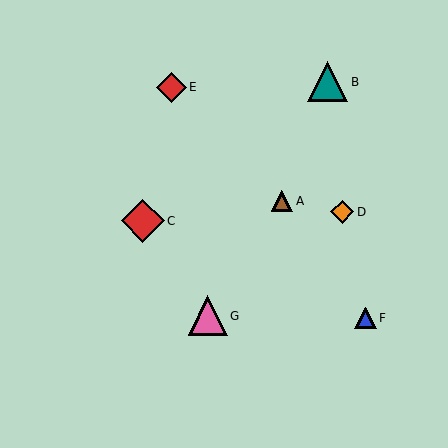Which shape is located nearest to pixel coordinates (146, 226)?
The red diamond (labeled C) at (143, 221) is nearest to that location.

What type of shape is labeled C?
Shape C is a red diamond.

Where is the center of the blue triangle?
The center of the blue triangle is at (366, 318).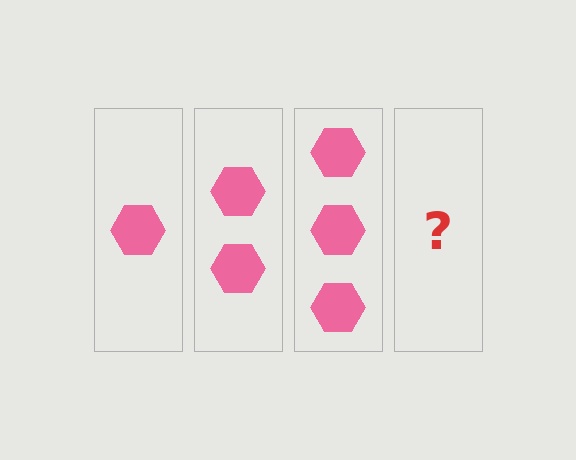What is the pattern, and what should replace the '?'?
The pattern is that each step adds one more hexagon. The '?' should be 4 hexagons.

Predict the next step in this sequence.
The next step is 4 hexagons.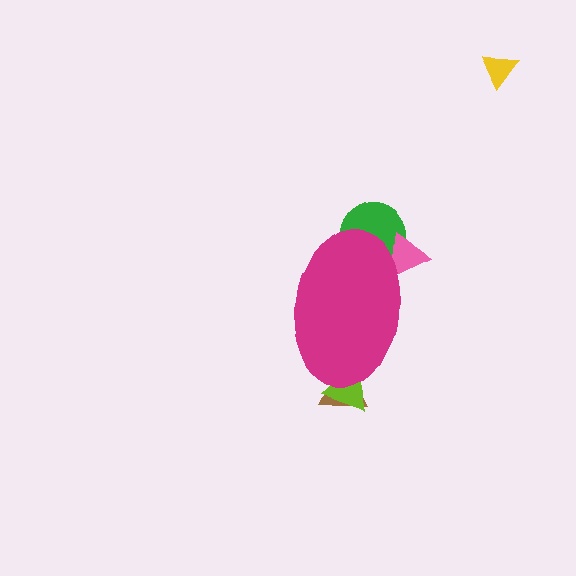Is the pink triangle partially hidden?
Yes, the pink triangle is partially hidden behind the magenta ellipse.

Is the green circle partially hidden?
Yes, the green circle is partially hidden behind the magenta ellipse.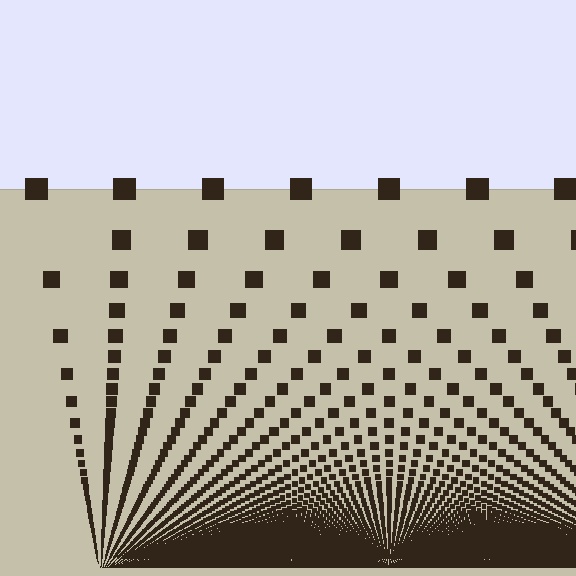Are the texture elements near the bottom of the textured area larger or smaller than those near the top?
Smaller. The gradient is inverted — elements near the bottom are smaller and denser.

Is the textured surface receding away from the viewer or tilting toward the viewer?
The surface appears to tilt toward the viewer. Texture elements get larger and sparser toward the top.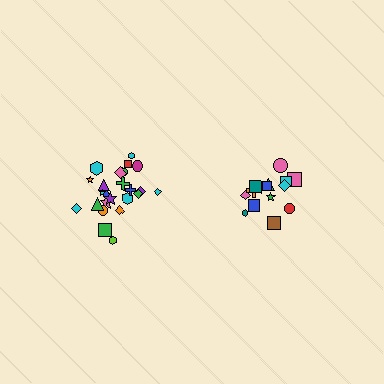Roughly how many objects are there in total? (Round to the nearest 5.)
Roughly 40 objects in total.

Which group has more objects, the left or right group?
The left group.